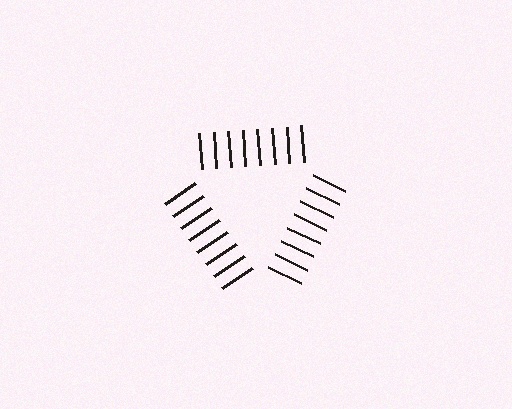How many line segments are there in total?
24 — 8 along each of the 3 edges.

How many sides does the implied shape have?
3 sides — the line-ends trace a triangle.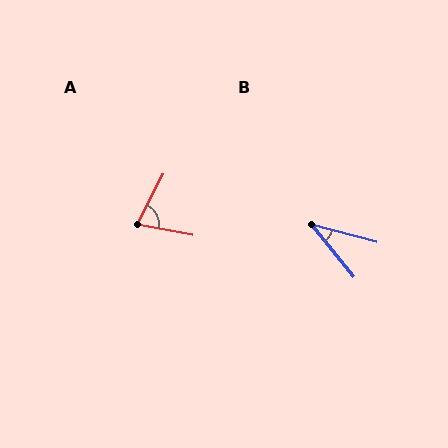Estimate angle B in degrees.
Approximately 36 degrees.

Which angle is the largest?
A, at approximately 73 degrees.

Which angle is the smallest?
B, at approximately 36 degrees.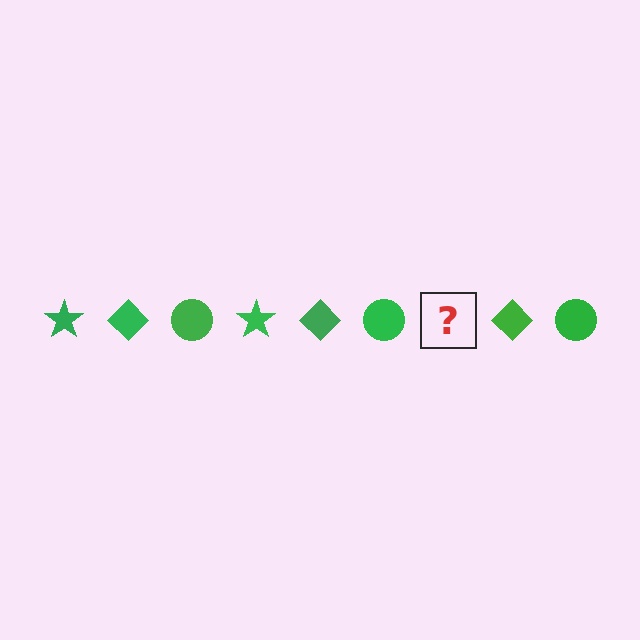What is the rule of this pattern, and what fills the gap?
The rule is that the pattern cycles through star, diamond, circle shapes in green. The gap should be filled with a green star.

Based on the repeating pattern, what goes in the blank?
The blank should be a green star.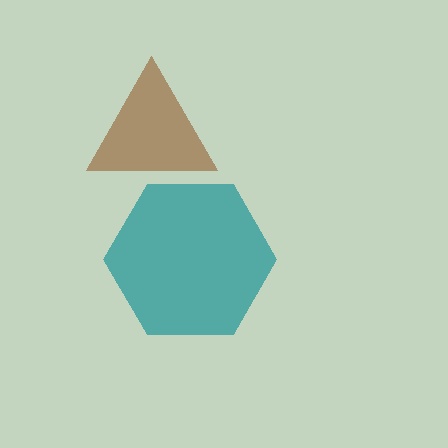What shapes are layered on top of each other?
The layered shapes are: a teal hexagon, a brown triangle.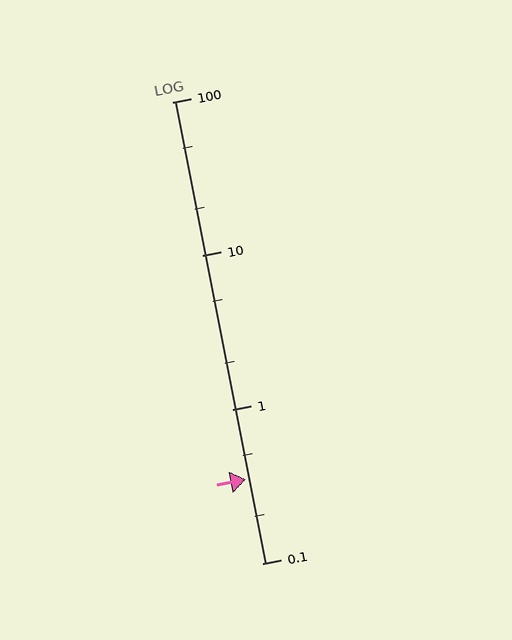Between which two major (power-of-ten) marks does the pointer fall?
The pointer is between 0.1 and 1.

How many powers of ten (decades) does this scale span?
The scale spans 3 decades, from 0.1 to 100.